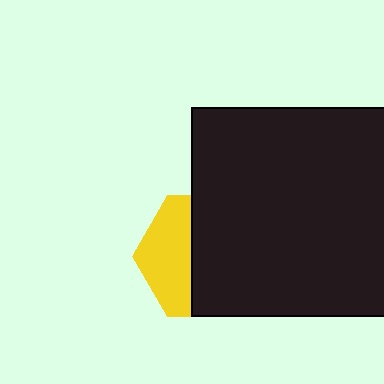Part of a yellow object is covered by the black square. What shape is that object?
It is a hexagon.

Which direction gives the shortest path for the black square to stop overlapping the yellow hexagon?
Moving right gives the shortest separation.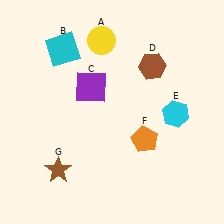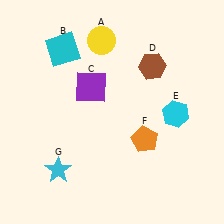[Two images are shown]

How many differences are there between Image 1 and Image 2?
There is 1 difference between the two images.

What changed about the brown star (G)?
In Image 1, G is brown. In Image 2, it changed to cyan.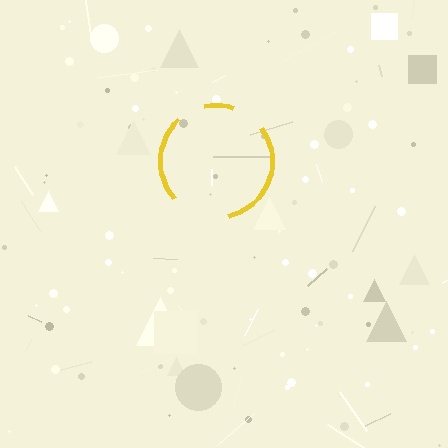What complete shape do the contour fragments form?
The contour fragments form a circle.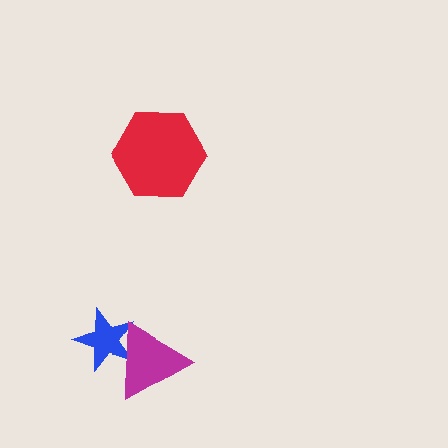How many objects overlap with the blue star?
1 object overlaps with the blue star.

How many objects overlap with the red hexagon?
0 objects overlap with the red hexagon.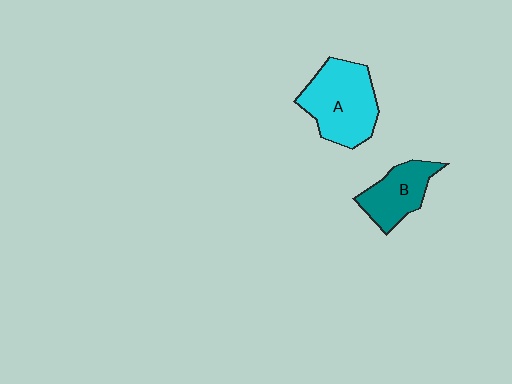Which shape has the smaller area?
Shape B (teal).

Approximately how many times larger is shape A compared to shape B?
Approximately 1.5 times.